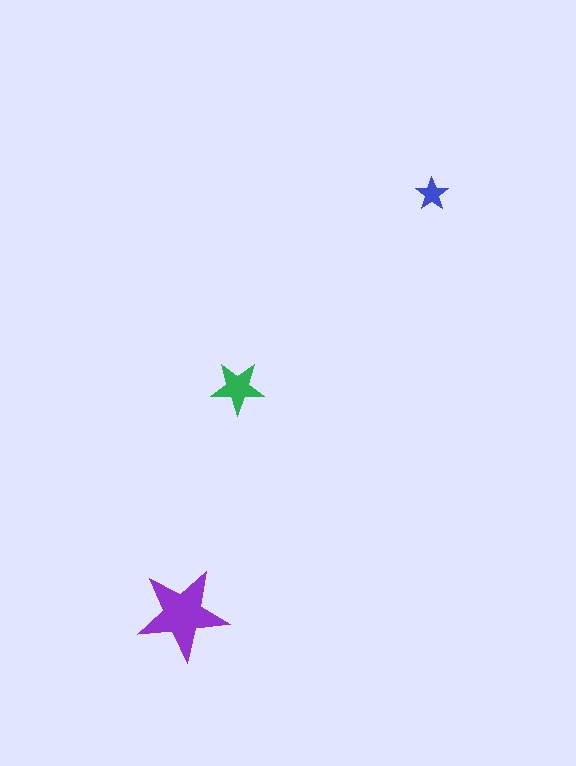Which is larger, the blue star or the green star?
The green one.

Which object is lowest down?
The purple star is bottommost.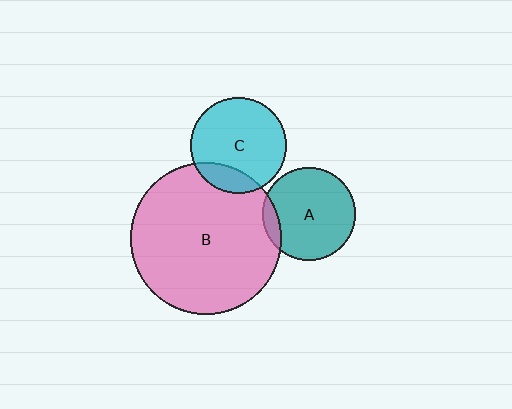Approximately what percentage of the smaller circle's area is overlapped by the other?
Approximately 10%.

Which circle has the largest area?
Circle B (pink).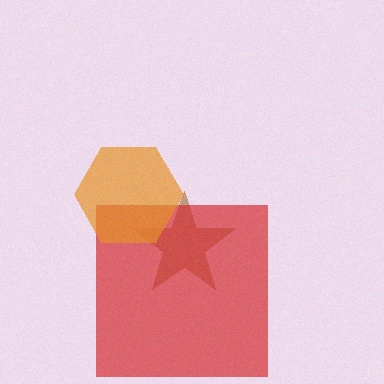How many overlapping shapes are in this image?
There are 3 overlapping shapes in the image.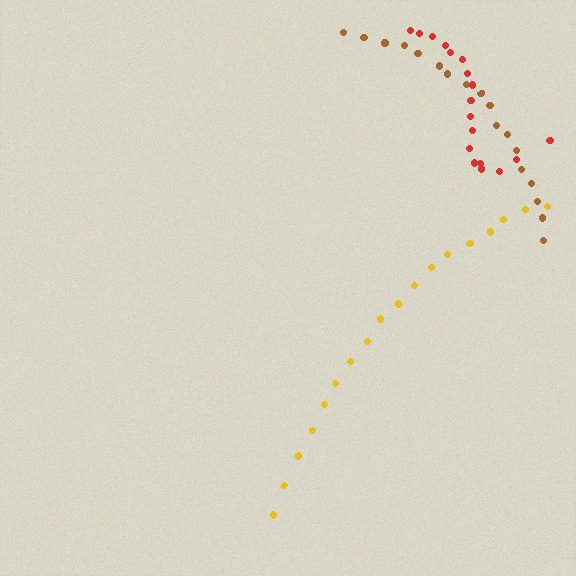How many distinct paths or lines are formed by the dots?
There are 3 distinct paths.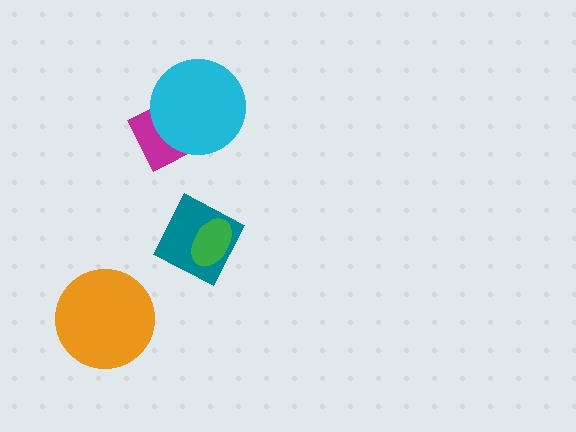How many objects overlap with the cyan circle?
1 object overlaps with the cyan circle.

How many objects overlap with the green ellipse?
1 object overlaps with the green ellipse.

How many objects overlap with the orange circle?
0 objects overlap with the orange circle.